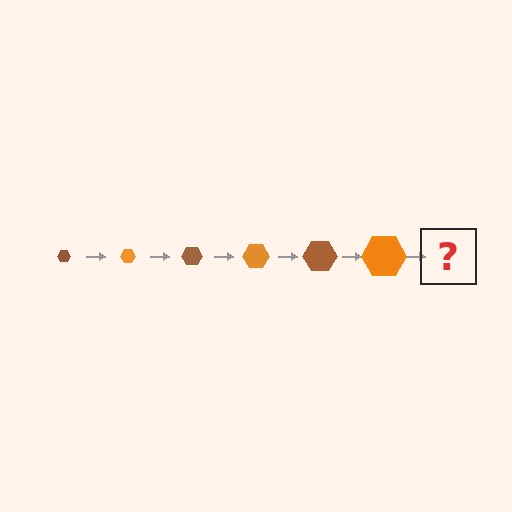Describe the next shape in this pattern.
It should be a brown hexagon, larger than the previous one.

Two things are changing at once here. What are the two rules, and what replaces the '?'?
The two rules are that the hexagon grows larger each step and the color cycles through brown and orange. The '?' should be a brown hexagon, larger than the previous one.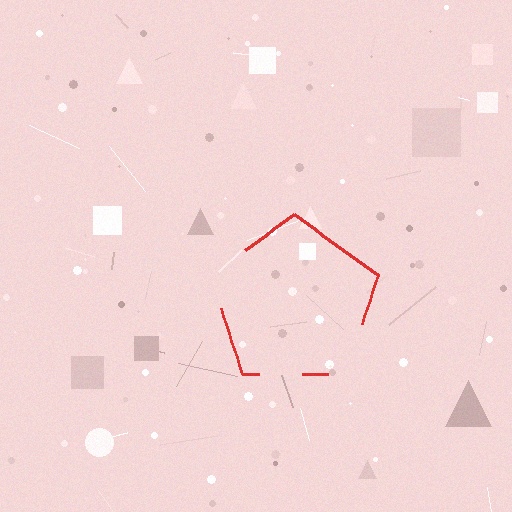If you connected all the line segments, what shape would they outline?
They would outline a pentagon.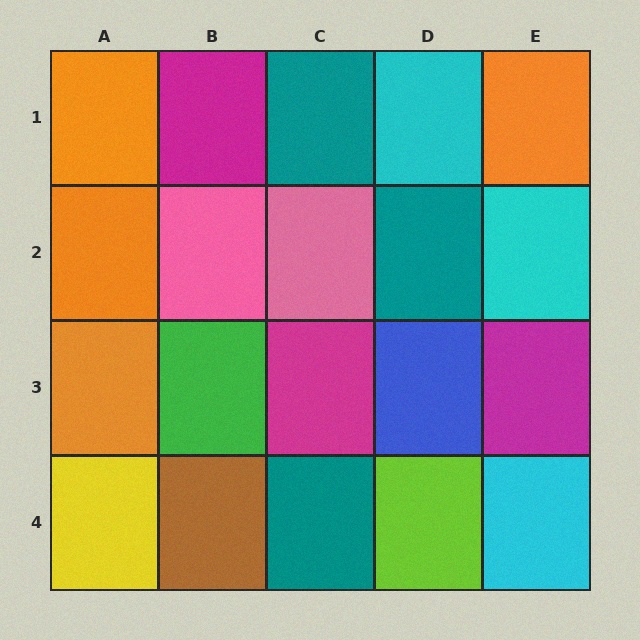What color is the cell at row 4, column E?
Cyan.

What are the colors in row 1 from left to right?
Orange, magenta, teal, cyan, orange.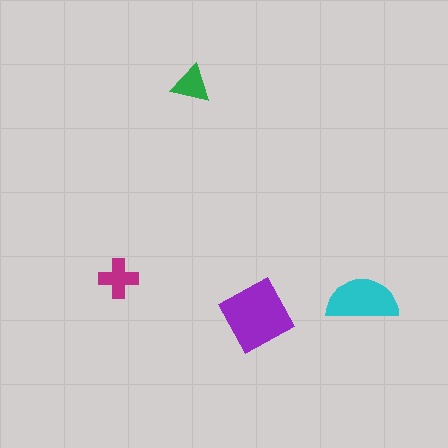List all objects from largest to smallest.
The purple diamond, the cyan semicircle, the magenta cross, the green triangle.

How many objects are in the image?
There are 4 objects in the image.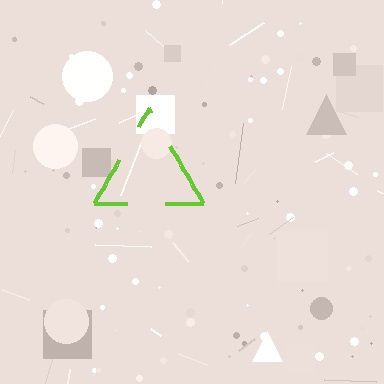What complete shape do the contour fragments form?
The contour fragments form a triangle.